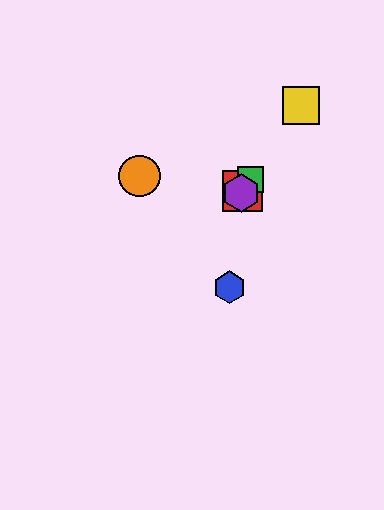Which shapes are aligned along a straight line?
The red square, the green square, the yellow square, the purple hexagon are aligned along a straight line.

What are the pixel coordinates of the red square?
The red square is at (243, 191).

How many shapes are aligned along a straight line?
4 shapes (the red square, the green square, the yellow square, the purple hexagon) are aligned along a straight line.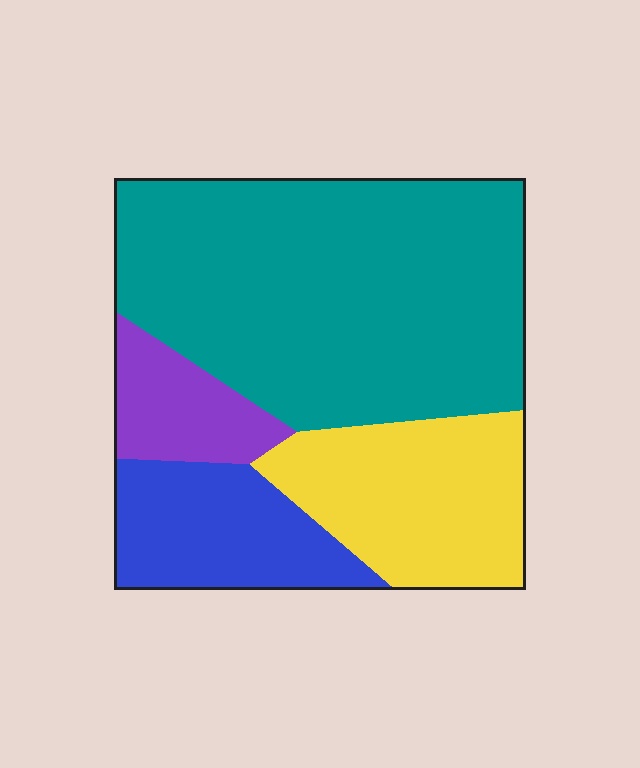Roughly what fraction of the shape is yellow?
Yellow takes up about one fifth (1/5) of the shape.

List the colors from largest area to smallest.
From largest to smallest: teal, yellow, blue, purple.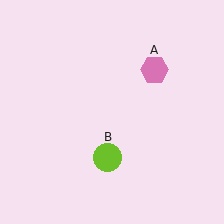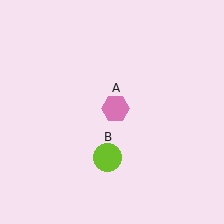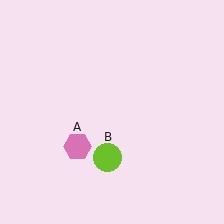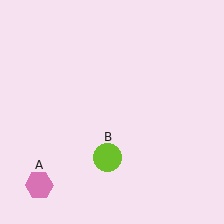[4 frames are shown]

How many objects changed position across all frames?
1 object changed position: pink hexagon (object A).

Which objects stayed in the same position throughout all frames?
Lime circle (object B) remained stationary.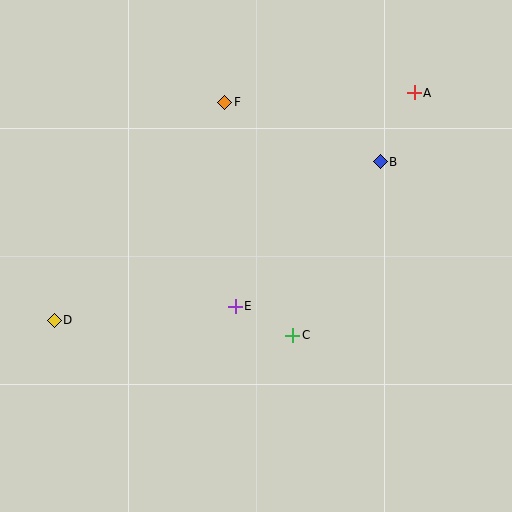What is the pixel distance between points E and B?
The distance between E and B is 205 pixels.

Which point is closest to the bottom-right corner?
Point C is closest to the bottom-right corner.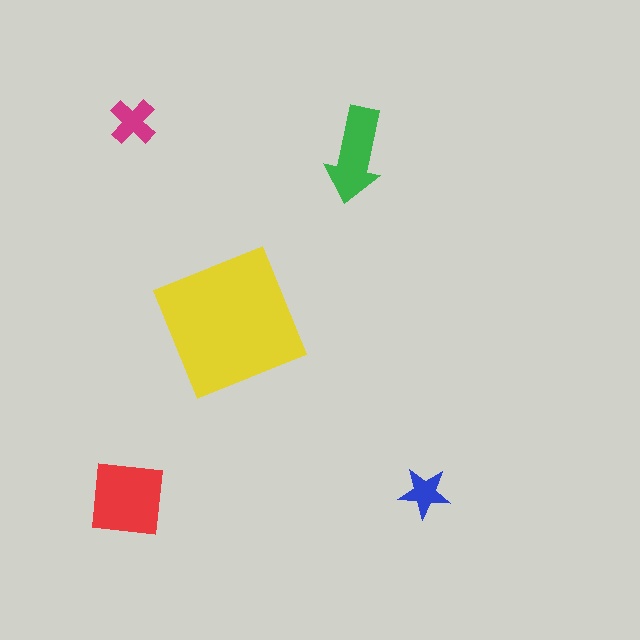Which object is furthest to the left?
The red square is leftmost.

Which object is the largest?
The yellow square.